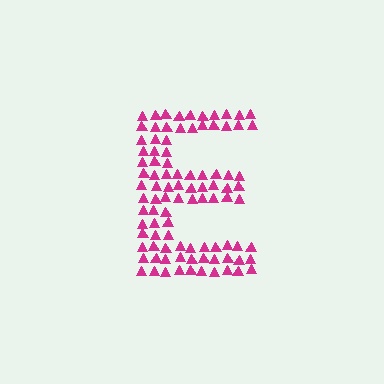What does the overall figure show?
The overall figure shows the letter E.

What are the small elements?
The small elements are triangles.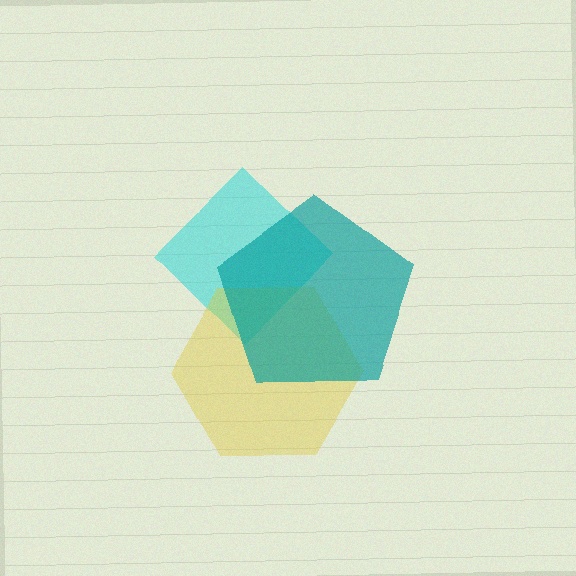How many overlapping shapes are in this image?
There are 3 overlapping shapes in the image.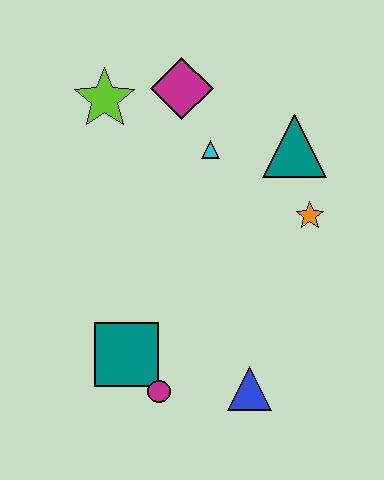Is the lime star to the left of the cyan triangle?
Yes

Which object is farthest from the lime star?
The blue triangle is farthest from the lime star.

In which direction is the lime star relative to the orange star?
The lime star is to the left of the orange star.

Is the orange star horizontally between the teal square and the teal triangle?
No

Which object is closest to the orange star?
The teal triangle is closest to the orange star.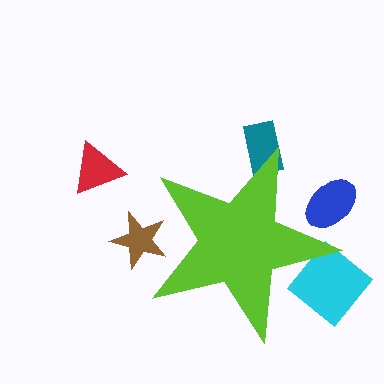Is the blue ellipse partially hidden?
Yes, the blue ellipse is partially hidden behind the lime star.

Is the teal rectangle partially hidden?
Yes, the teal rectangle is partially hidden behind the lime star.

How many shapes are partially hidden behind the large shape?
4 shapes are partially hidden.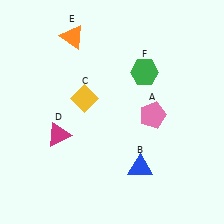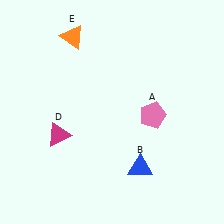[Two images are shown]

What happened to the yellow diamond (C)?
The yellow diamond (C) was removed in Image 2. It was in the top-left area of Image 1.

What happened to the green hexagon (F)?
The green hexagon (F) was removed in Image 2. It was in the top-right area of Image 1.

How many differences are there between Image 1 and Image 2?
There are 2 differences between the two images.